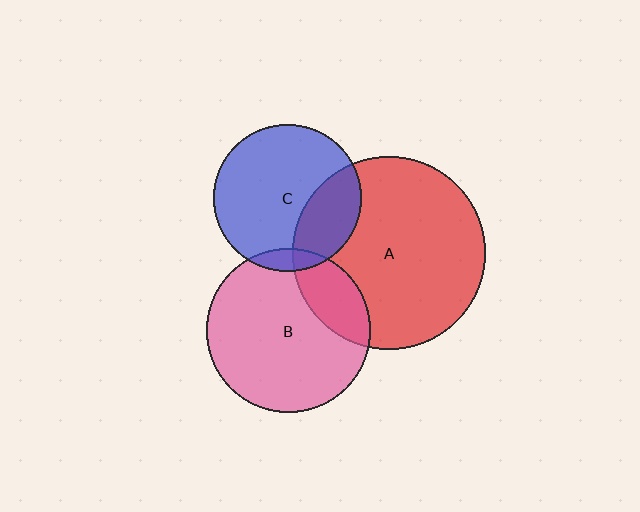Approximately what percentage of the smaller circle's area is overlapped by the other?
Approximately 5%.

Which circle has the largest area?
Circle A (red).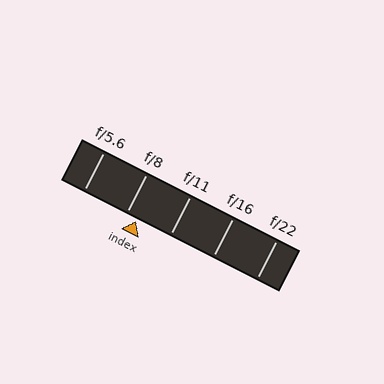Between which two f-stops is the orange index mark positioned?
The index mark is between f/8 and f/11.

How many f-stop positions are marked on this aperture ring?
There are 5 f-stop positions marked.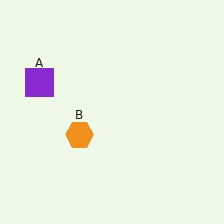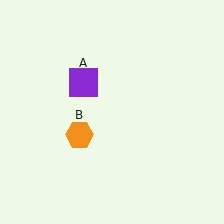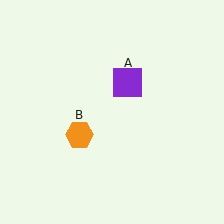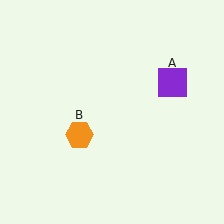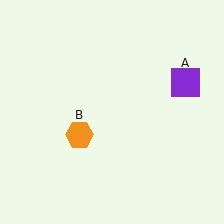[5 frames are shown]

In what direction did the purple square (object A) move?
The purple square (object A) moved right.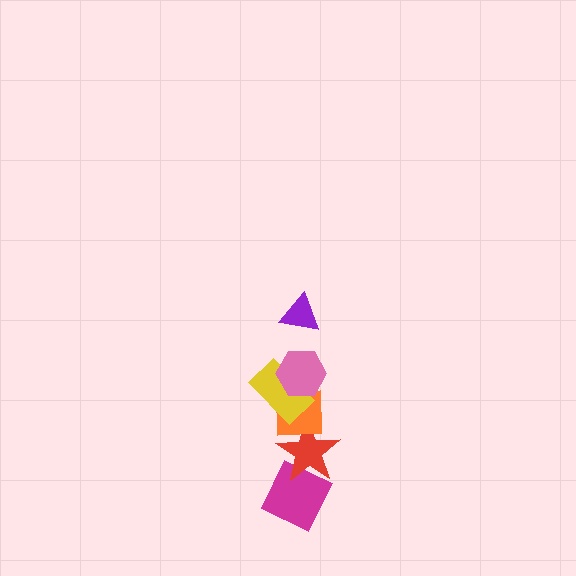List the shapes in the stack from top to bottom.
From top to bottom: the purple triangle, the pink hexagon, the yellow rectangle, the orange square, the red star, the magenta diamond.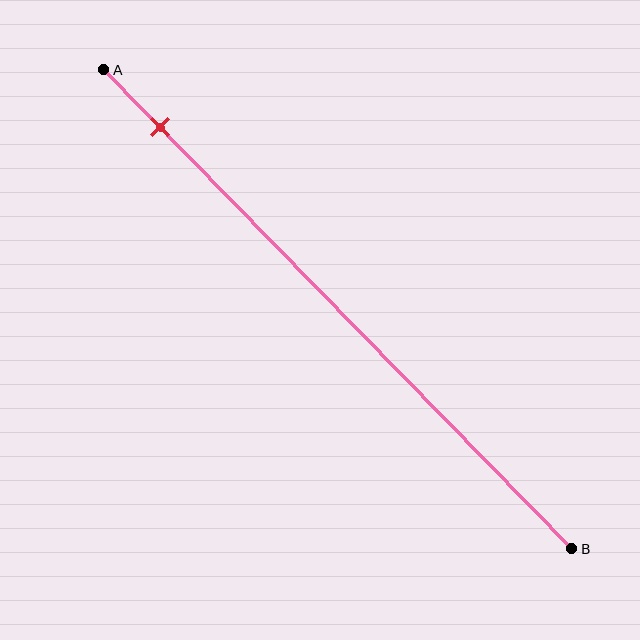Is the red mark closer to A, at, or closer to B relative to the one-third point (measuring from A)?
The red mark is closer to point A than the one-third point of segment AB.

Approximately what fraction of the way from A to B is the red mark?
The red mark is approximately 10% of the way from A to B.